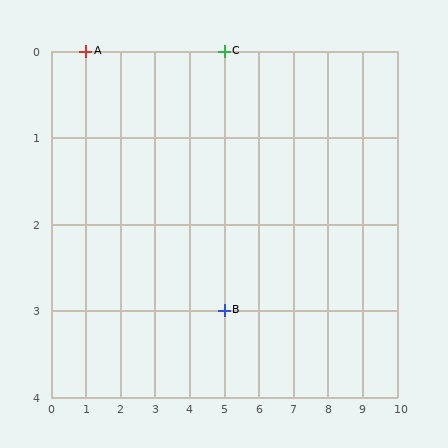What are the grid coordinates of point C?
Point C is at grid coordinates (5, 0).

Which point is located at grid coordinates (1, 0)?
Point A is at (1, 0).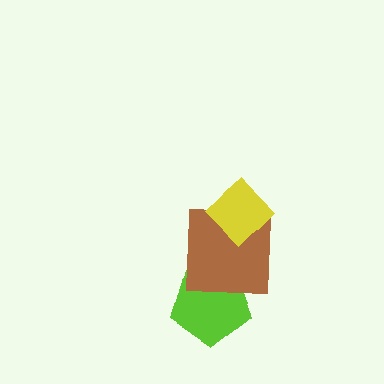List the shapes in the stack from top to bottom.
From top to bottom: the yellow diamond, the brown square, the lime pentagon.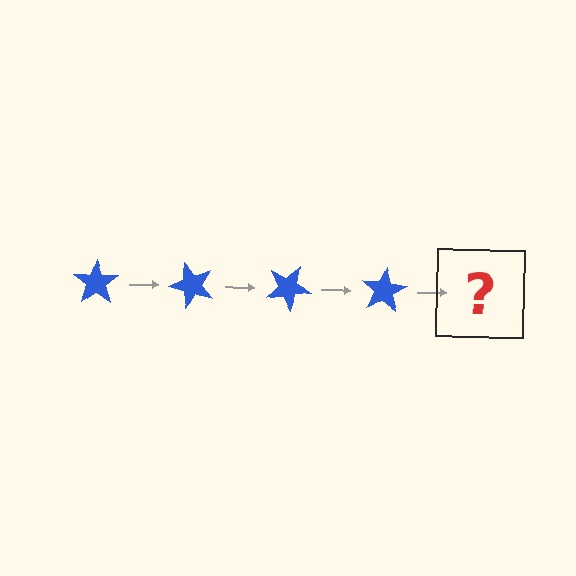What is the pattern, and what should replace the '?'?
The pattern is that the star rotates 50 degrees each step. The '?' should be a blue star rotated 200 degrees.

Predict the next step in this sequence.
The next step is a blue star rotated 200 degrees.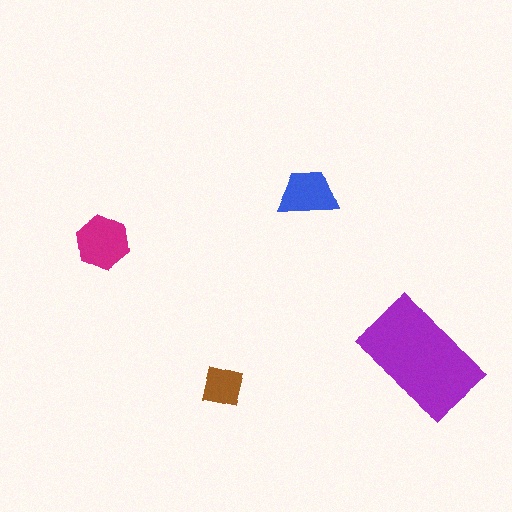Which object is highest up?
The blue trapezoid is topmost.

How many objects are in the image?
There are 4 objects in the image.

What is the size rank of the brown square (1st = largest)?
4th.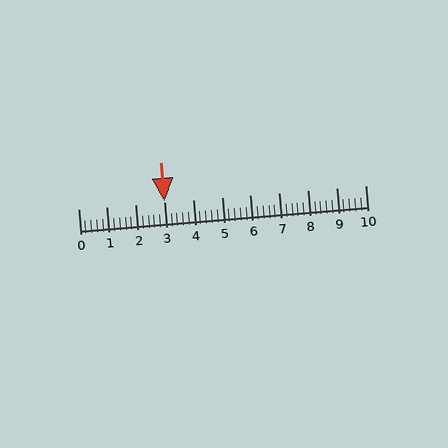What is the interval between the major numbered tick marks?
The major tick marks are spaced 1 units apart.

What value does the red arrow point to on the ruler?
The red arrow points to approximately 3.0.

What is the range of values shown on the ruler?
The ruler shows values from 0 to 10.